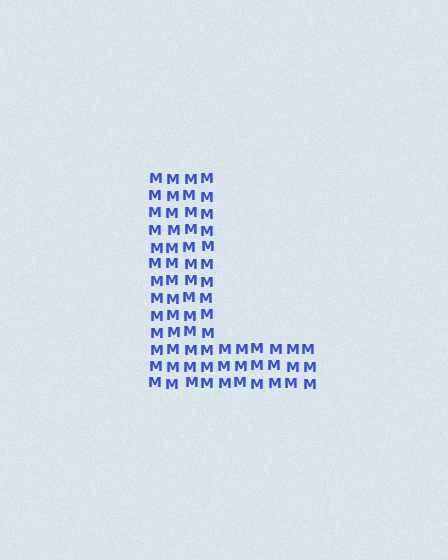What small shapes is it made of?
It is made of small letter M's.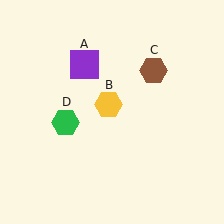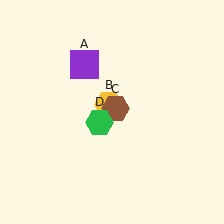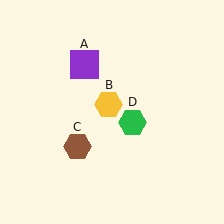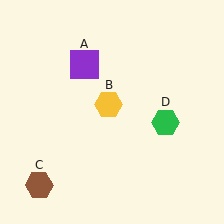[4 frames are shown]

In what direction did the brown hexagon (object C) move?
The brown hexagon (object C) moved down and to the left.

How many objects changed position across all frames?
2 objects changed position: brown hexagon (object C), green hexagon (object D).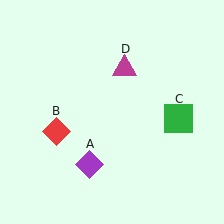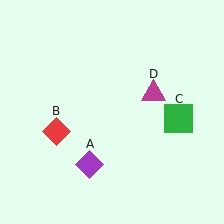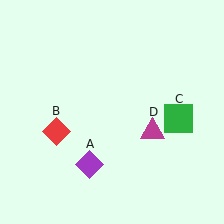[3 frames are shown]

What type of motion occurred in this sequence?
The magenta triangle (object D) rotated clockwise around the center of the scene.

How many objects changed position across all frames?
1 object changed position: magenta triangle (object D).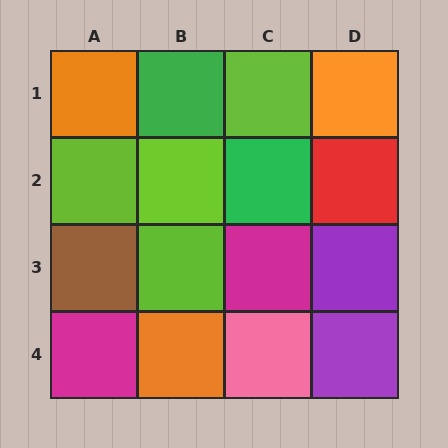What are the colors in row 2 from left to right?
Lime, lime, green, red.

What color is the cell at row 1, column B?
Green.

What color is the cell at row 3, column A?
Brown.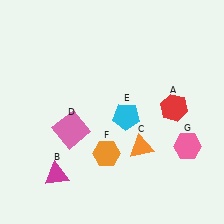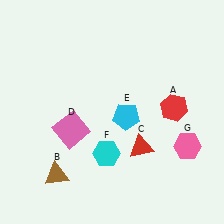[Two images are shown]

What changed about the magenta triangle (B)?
In Image 1, B is magenta. In Image 2, it changed to brown.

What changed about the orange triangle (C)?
In Image 1, C is orange. In Image 2, it changed to red.